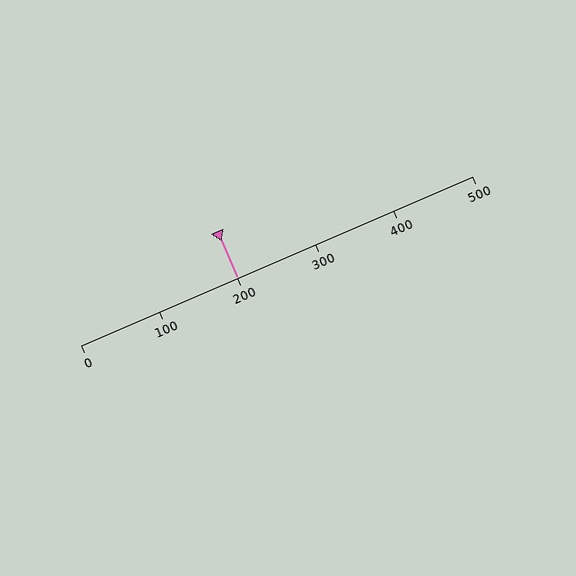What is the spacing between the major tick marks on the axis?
The major ticks are spaced 100 apart.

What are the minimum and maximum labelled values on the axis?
The axis runs from 0 to 500.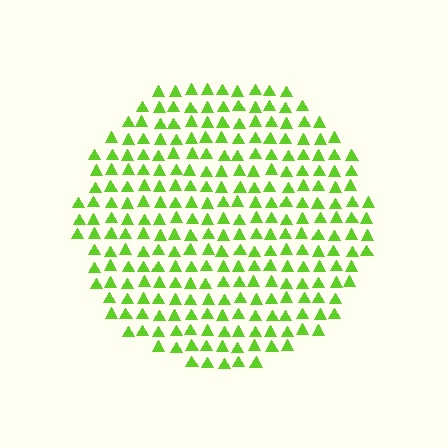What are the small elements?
The small elements are triangles.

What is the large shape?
The large shape is a circle.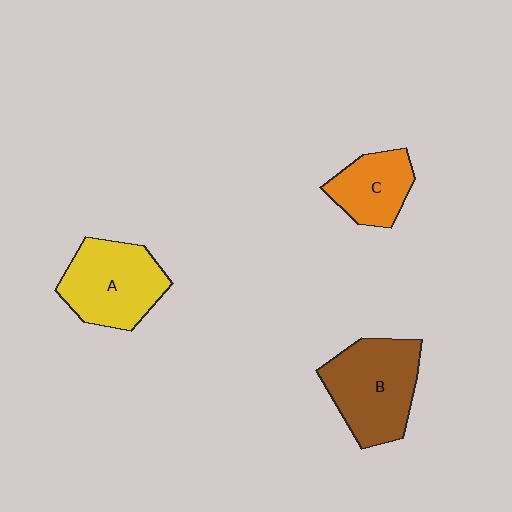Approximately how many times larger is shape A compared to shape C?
Approximately 1.5 times.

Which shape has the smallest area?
Shape C (orange).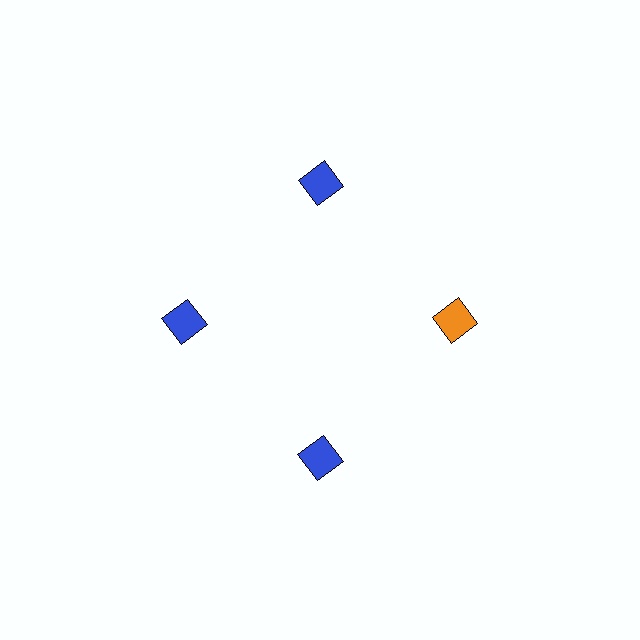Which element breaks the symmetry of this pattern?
The orange diamond at roughly the 3 o'clock position breaks the symmetry. All other shapes are blue diamonds.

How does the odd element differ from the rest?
It has a different color: orange instead of blue.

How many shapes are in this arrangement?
There are 4 shapes arranged in a ring pattern.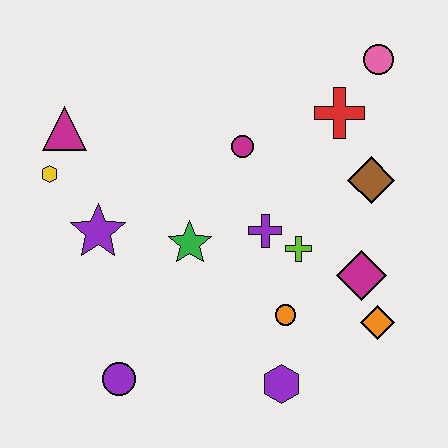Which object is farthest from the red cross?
The purple circle is farthest from the red cross.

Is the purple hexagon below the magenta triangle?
Yes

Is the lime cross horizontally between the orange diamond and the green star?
Yes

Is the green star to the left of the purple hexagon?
Yes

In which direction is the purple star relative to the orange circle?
The purple star is to the left of the orange circle.